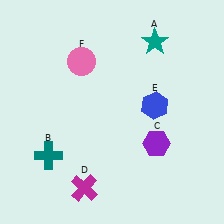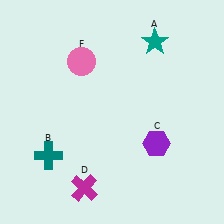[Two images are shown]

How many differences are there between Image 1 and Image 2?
There is 1 difference between the two images.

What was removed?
The blue hexagon (E) was removed in Image 2.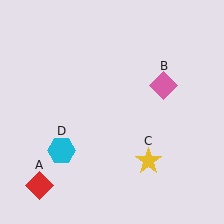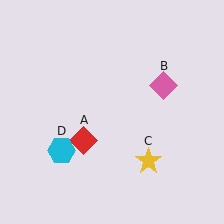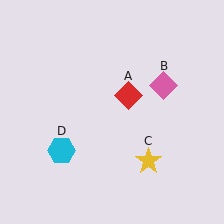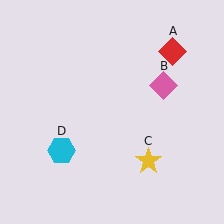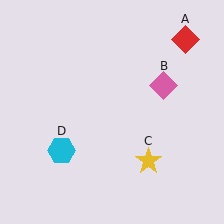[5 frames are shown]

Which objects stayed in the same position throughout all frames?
Pink diamond (object B) and yellow star (object C) and cyan hexagon (object D) remained stationary.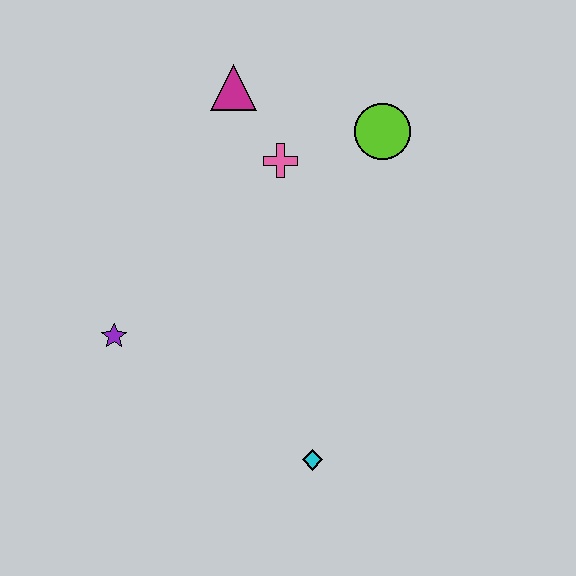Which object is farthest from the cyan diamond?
The magenta triangle is farthest from the cyan diamond.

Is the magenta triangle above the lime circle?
Yes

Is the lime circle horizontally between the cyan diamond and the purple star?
No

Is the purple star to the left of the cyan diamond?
Yes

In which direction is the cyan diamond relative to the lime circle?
The cyan diamond is below the lime circle.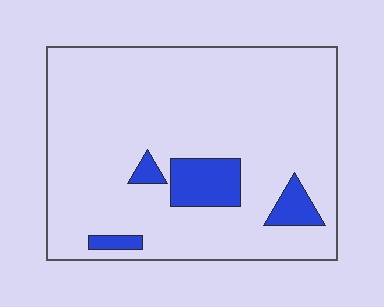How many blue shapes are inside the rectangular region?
4.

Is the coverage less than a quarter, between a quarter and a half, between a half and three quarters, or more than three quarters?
Less than a quarter.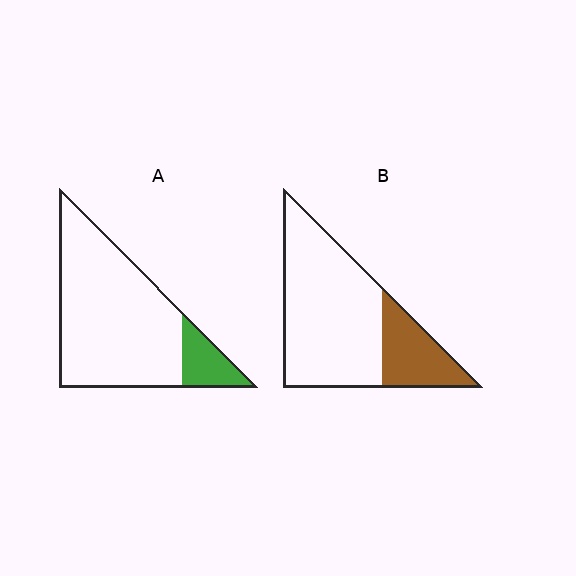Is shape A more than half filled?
No.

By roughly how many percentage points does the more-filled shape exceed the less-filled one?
By roughly 10 percentage points (B over A).